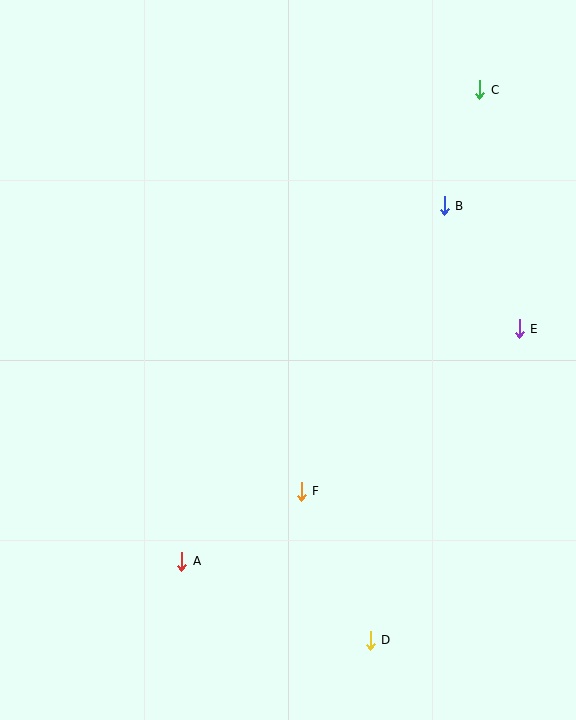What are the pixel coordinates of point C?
Point C is at (480, 90).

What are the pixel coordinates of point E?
Point E is at (519, 329).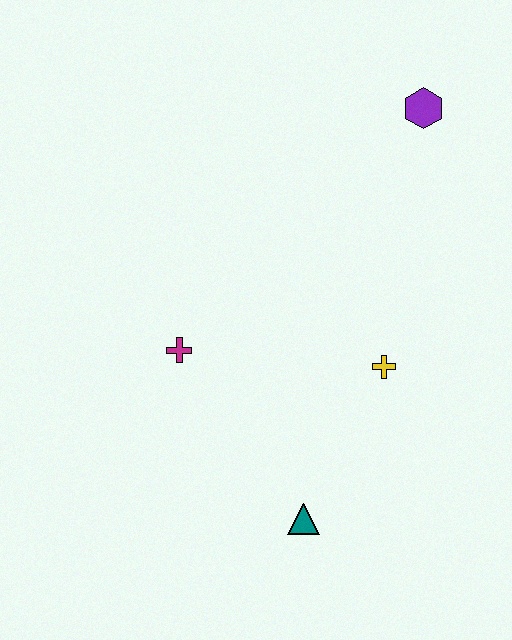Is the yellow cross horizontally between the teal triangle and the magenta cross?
No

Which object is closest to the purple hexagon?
The yellow cross is closest to the purple hexagon.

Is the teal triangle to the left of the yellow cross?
Yes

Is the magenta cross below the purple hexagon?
Yes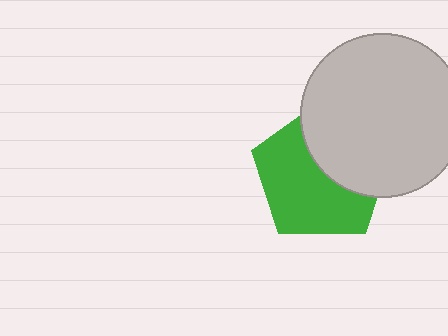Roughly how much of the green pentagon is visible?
About half of it is visible (roughly 59%).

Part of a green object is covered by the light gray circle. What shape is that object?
It is a pentagon.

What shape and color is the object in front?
The object in front is a light gray circle.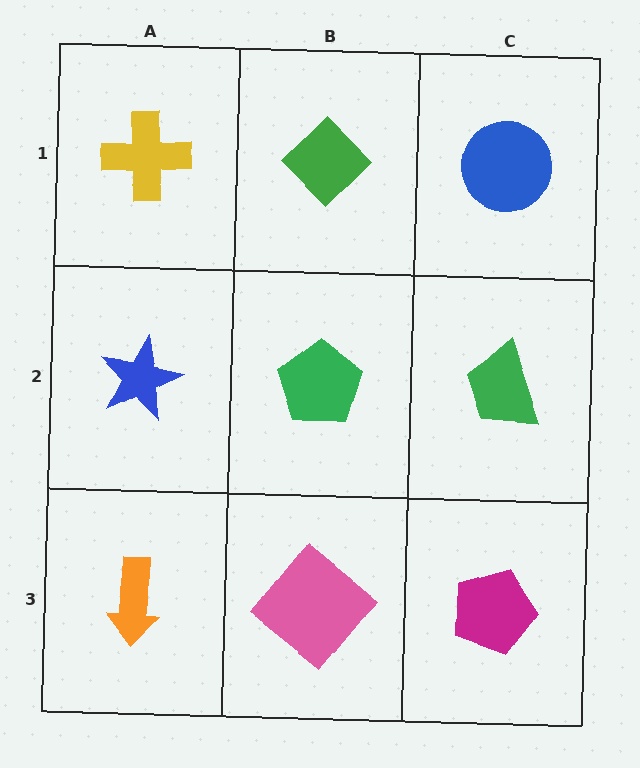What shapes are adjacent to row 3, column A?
A blue star (row 2, column A), a pink diamond (row 3, column B).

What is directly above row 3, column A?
A blue star.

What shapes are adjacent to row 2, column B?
A green diamond (row 1, column B), a pink diamond (row 3, column B), a blue star (row 2, column A), a green trapezoid (row 2, column C).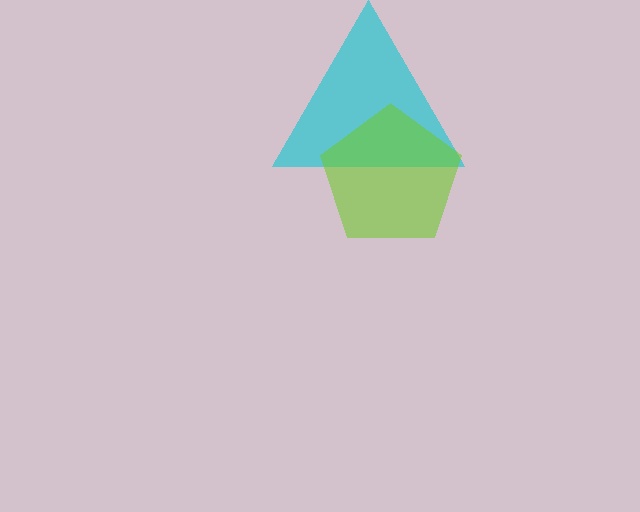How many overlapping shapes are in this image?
There are 2 overlapping shapes in the image.